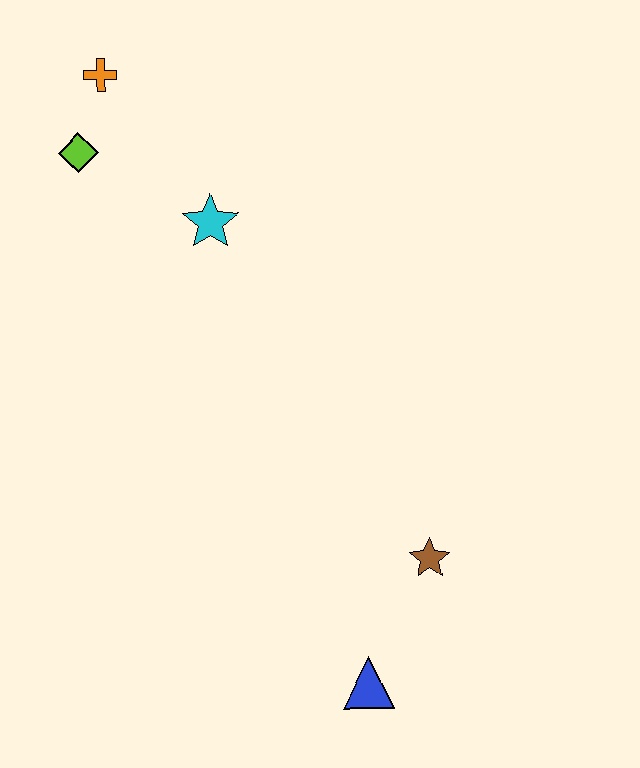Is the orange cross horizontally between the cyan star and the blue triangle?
No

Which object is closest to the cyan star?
The lime diamond is closest to the cyan star.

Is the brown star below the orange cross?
Yes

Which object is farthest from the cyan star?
The blue triangle is farthest from the cyan star.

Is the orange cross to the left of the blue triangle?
Yes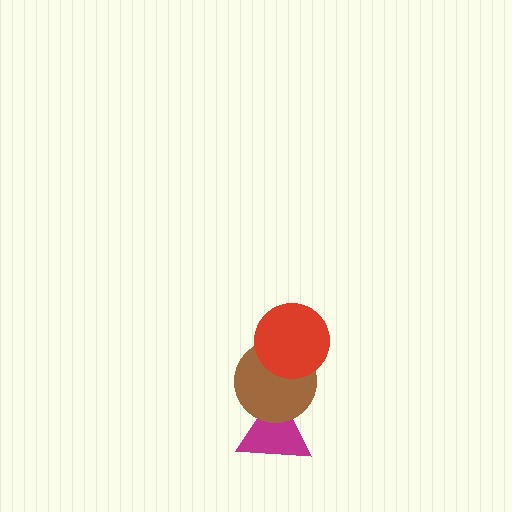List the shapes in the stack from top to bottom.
From top to bottom: the red circle, the brown circle, the magenta triangle.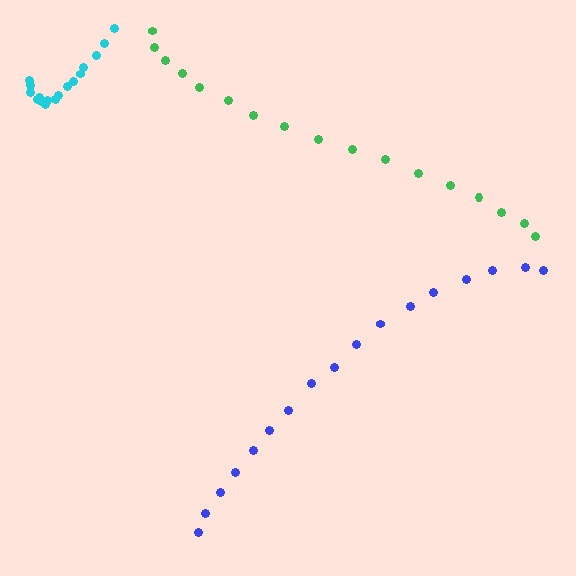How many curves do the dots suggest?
There are 3 distinct paths.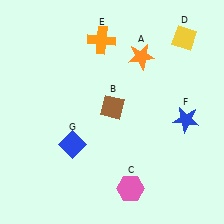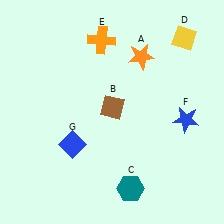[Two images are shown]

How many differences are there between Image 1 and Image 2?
There is 1 difference between the two images.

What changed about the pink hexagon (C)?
In Image 1, C is pink. In Image 2, it changed to teal.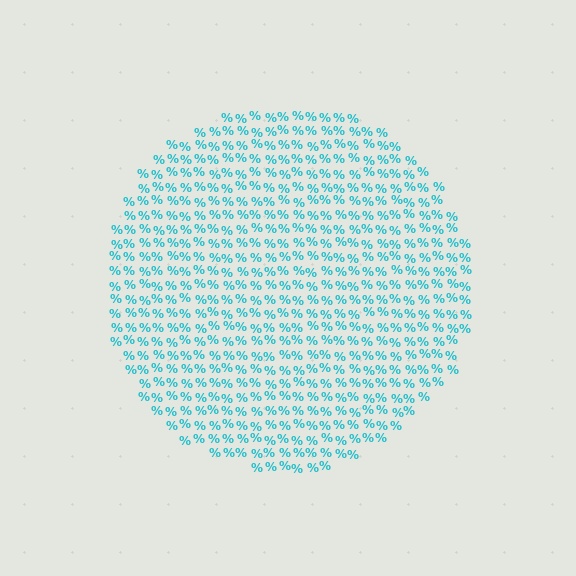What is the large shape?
The large shape is a circle.